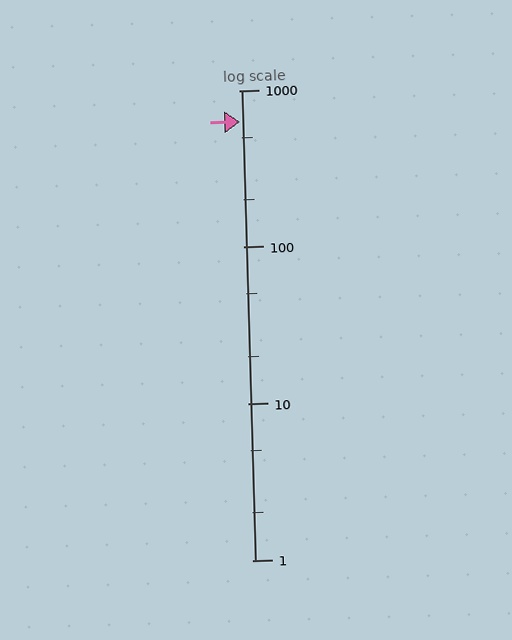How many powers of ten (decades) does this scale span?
The scale spans 3 decades, from 1 to 1000.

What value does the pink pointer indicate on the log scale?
The pointer indicates approximately 630.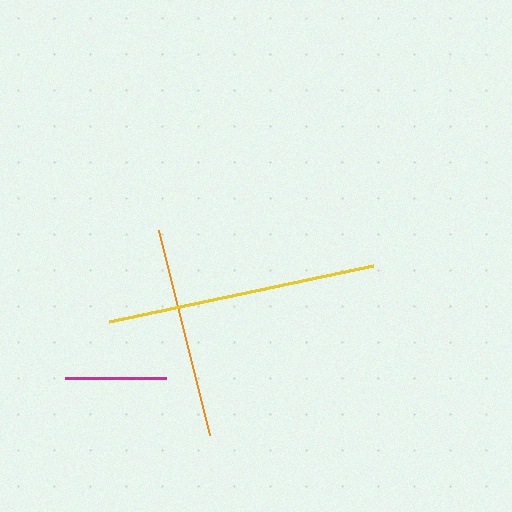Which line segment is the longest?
The yellow line is the longest at approximately 270 pixels.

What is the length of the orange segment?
The orange segment is approximately 212 pixels long.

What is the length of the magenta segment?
The magenta segment is approximately 101 pixels long.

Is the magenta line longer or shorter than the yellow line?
The yellow line is longer than the magenta line.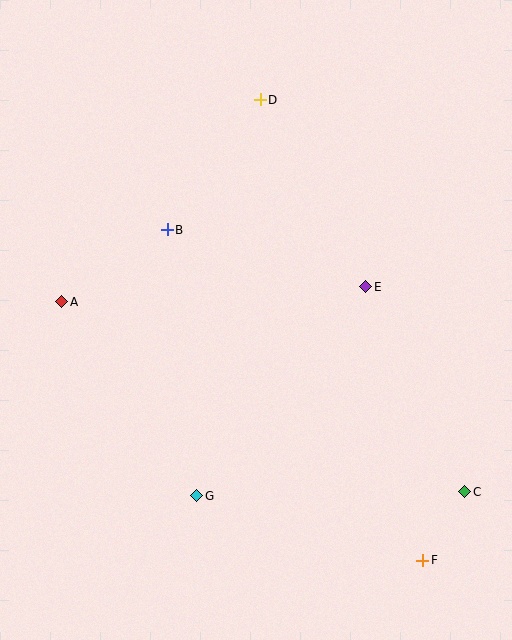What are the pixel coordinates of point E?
Point E is at (366, 287).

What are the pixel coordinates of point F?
Point F is at (423, 560).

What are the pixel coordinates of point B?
Point B is at (167, 230).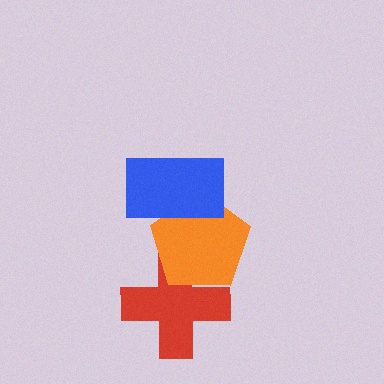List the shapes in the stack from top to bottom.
From top to bottom: the blue rectangle, the orange pentagon, the red cross.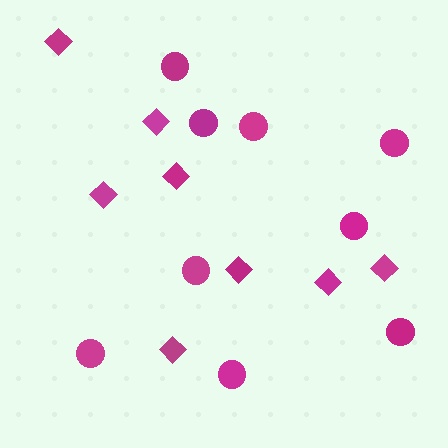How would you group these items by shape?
There are 2 groups: one group of circles (9) and one group of diamonds (8).